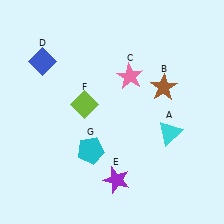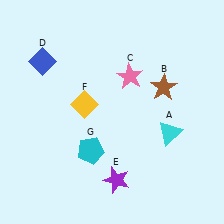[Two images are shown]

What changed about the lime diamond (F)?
In Image 1, F is lime. In Image 2, it changed to yellow.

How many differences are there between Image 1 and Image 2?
There is 1 difference between the two images.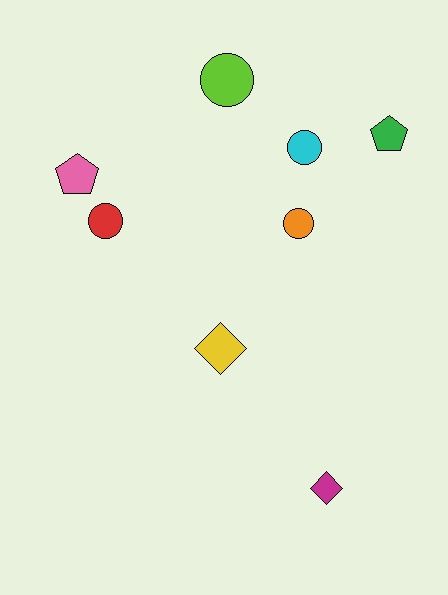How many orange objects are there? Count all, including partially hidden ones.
There is 1 orange object.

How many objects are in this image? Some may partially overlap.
There are 8 objects.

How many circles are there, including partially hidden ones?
There are 4 circles.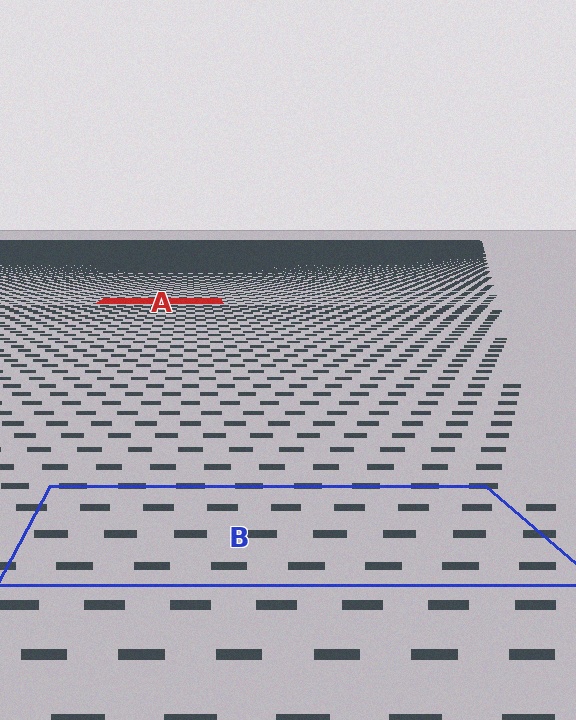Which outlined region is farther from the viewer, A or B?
Region A is farther from the viewer — the texture elements inside it appear smaller and more densely packed.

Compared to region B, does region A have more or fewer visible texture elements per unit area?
Region A has more texture elements per unit area — they are packed more densely because it is farther away.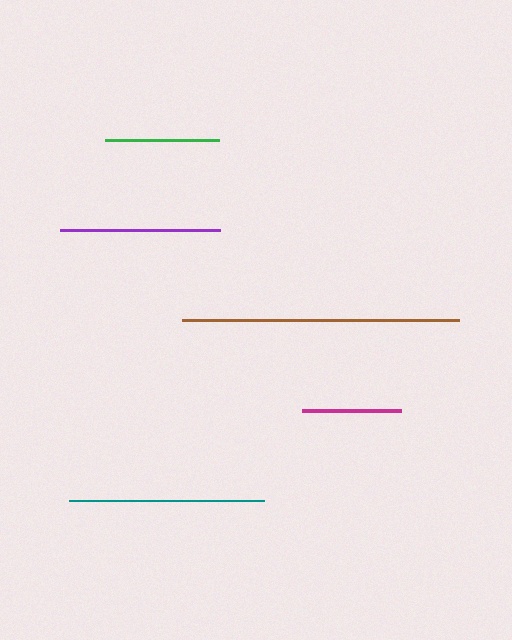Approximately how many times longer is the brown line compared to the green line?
The brown line is approximately 2.4 times the length of the green line.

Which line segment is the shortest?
The magenta line is the shortest at approximately 99 pixels.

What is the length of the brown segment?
The brown segment is approximately 276 pixels long.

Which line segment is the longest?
The brown line is the longest at approximately 276 pixels.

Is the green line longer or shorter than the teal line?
The teal line is longer than the green line.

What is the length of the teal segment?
The teal segment is approximately 194 pixels long.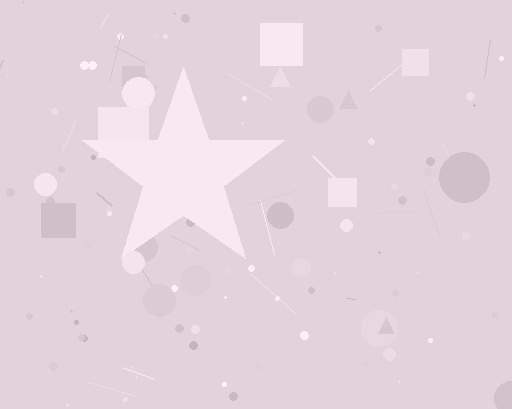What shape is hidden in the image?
A star is hidden in the image.